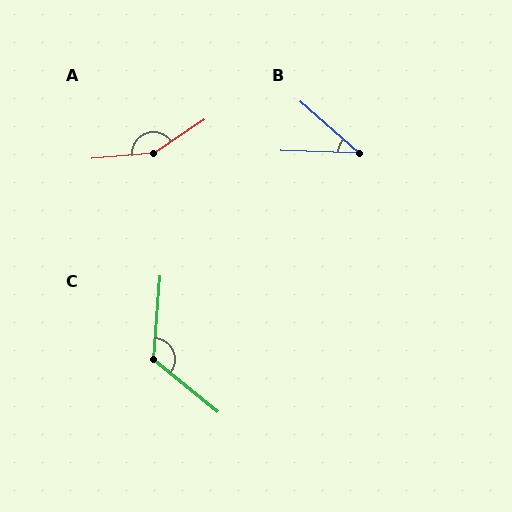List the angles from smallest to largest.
B (40°), C (125°), A (152°).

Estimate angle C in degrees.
Approximately 125 degrees.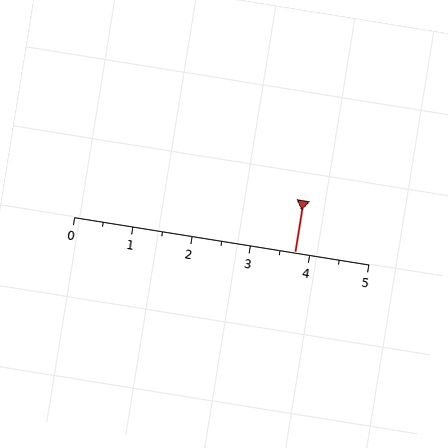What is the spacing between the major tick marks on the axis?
The major ticks are spaced 1 apart.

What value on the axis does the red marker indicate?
The marker indicates approximately 3.8.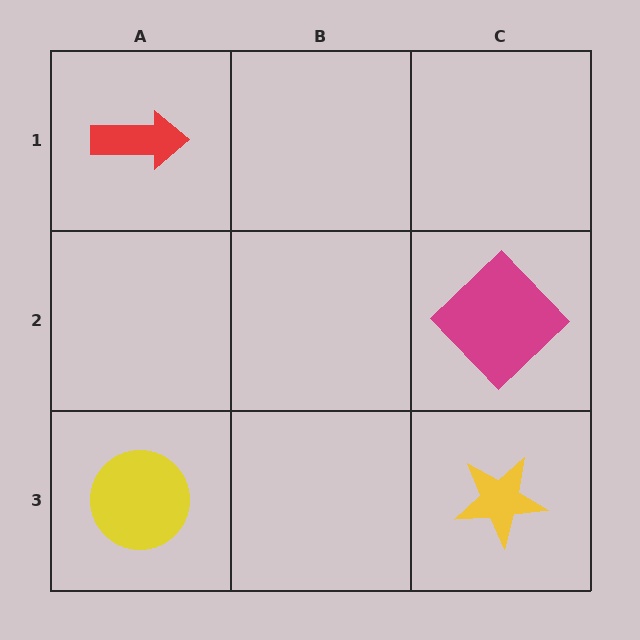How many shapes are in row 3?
2 shapes.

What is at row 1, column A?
A red arrow.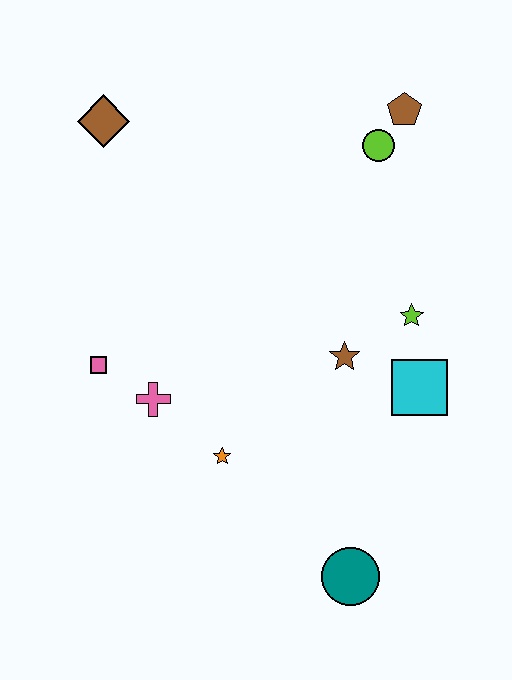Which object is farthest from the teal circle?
The brown diamond is farthest from the teal circle.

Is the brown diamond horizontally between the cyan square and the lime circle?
No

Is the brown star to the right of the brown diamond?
Yes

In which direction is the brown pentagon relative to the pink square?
The brown pentagon is to the right of the pink square.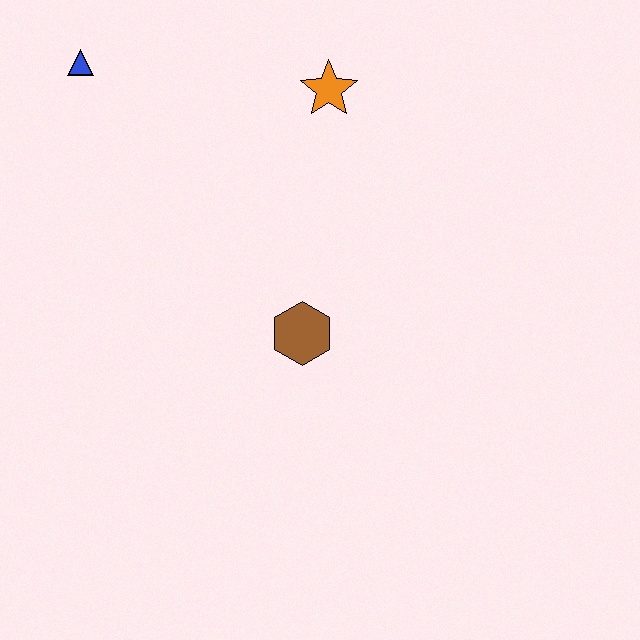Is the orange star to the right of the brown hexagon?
Yes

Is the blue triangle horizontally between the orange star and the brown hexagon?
No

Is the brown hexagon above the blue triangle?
No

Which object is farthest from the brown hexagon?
The blue triangle is farthest from the brown hexagon.